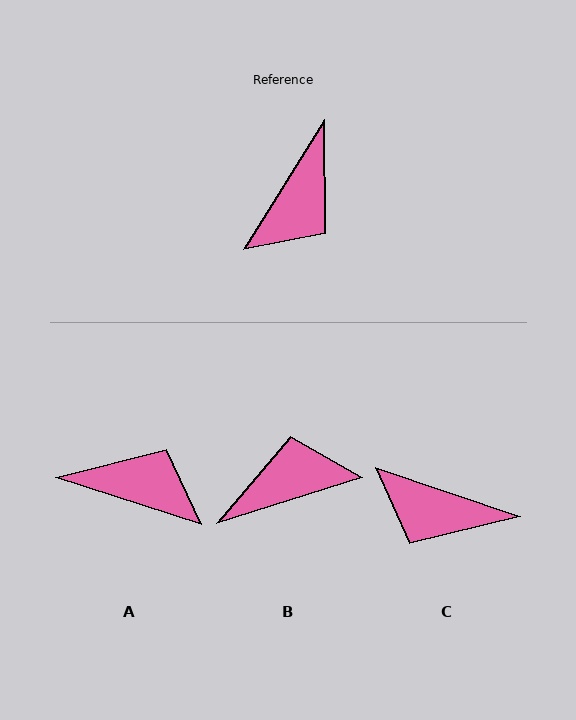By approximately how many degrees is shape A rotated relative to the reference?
Approximately 104 degrees counter-clockwise.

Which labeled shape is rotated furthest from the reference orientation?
B, about 139 degrees away.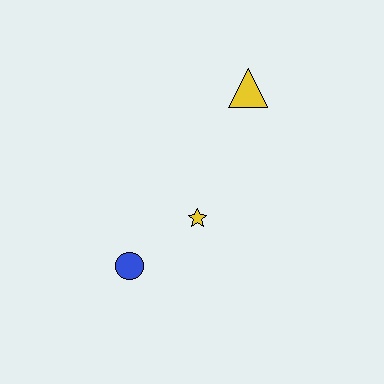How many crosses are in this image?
There are no crosses.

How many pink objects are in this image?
There are no pink objects.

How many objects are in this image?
There are 3 objects.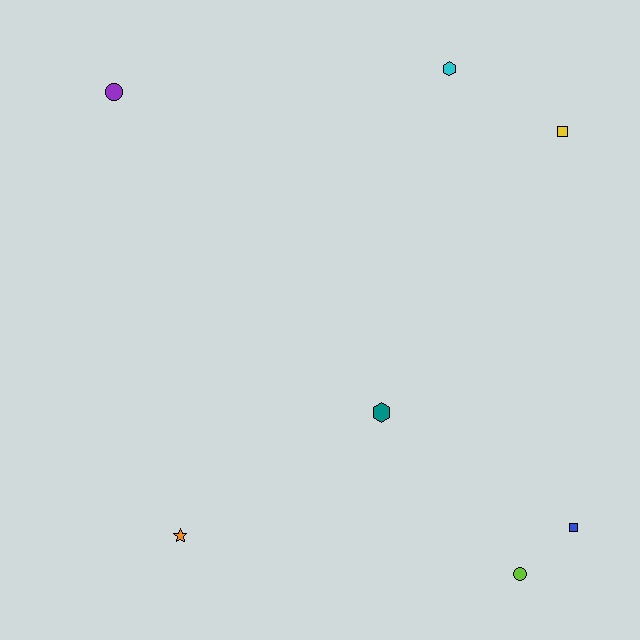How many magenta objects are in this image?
There are no magenta objects.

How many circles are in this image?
There are 2 circles.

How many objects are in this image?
There are 7 objects.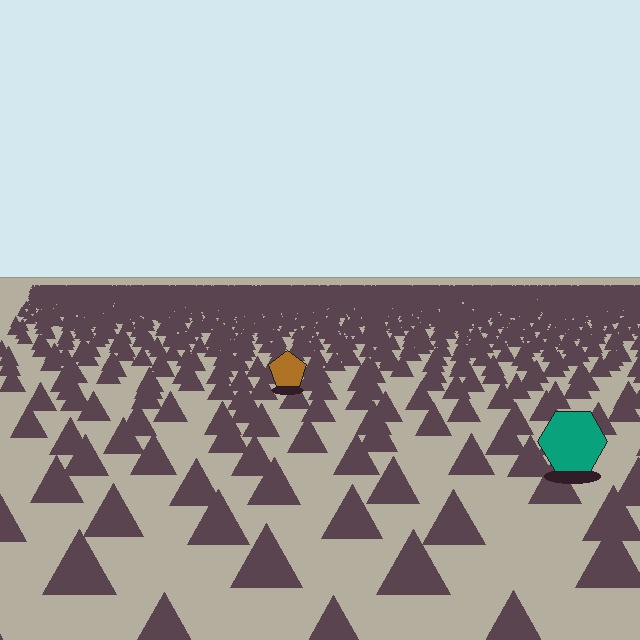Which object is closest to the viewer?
The teal hexagon is closest. The texture marks near it are larger and more spread out.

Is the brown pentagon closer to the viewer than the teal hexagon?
No. The teal hexagon is closer — you can tell from the texture gradient: the ground texture is coarser near it.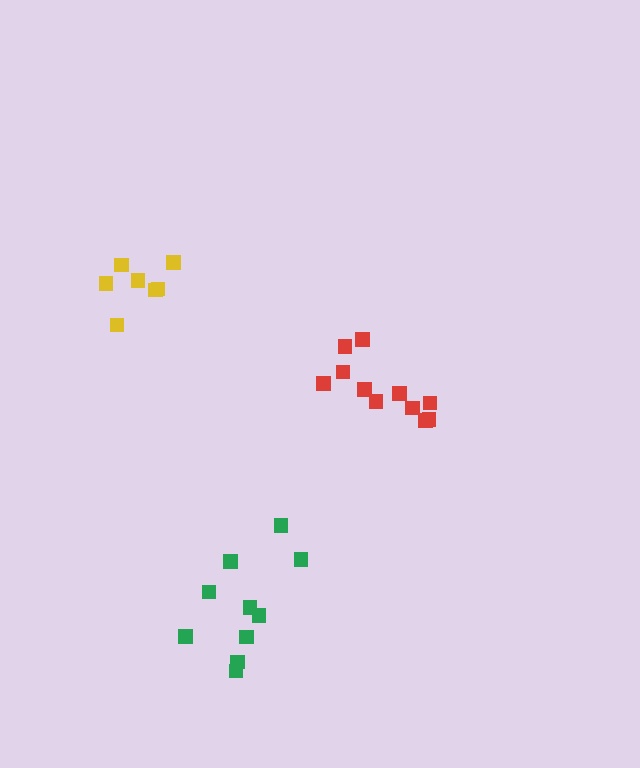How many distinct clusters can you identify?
There are 3 distinct clusters.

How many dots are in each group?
Group 1: 10 dots, Group 2: 7 dots, Group 3: 11 dots (28 total).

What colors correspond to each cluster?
The clusters are colored: green, yellow, red.